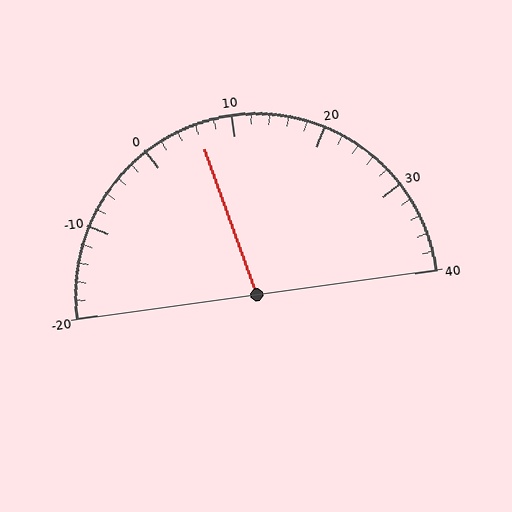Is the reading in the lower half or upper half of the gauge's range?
The reading is in the lower half of the range (-20 to 40).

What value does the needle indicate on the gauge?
The needle indicates approximately 6.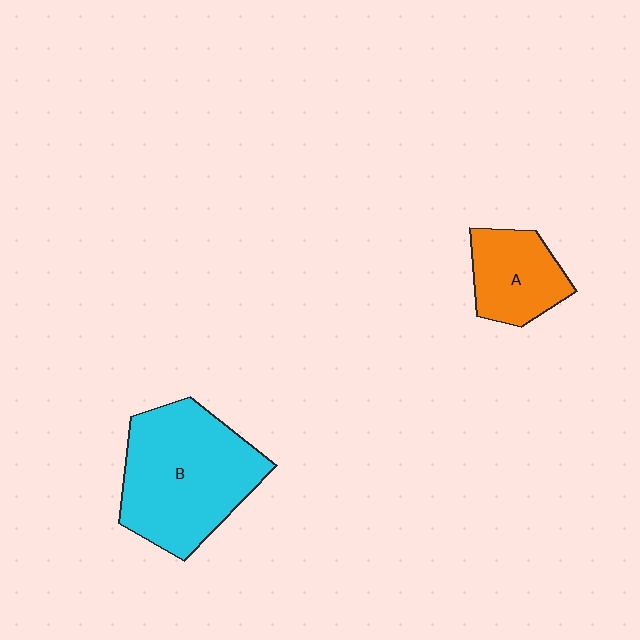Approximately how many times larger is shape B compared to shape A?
Approximately 2.1 times.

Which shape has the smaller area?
Shape A (orange).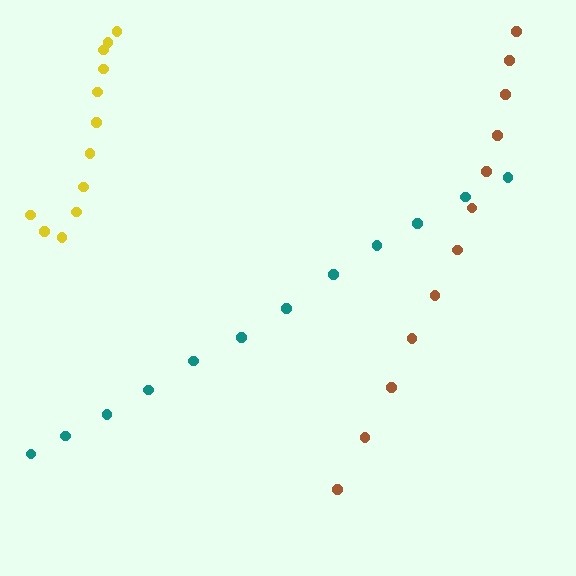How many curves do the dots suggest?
There are 3 distinct paths.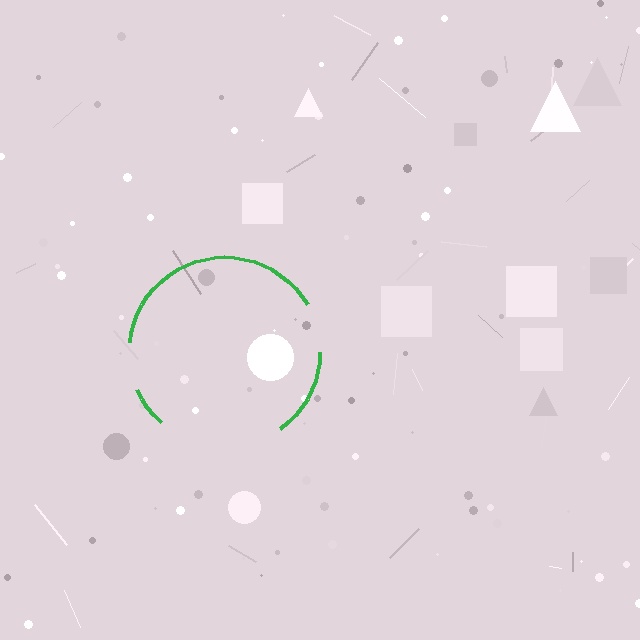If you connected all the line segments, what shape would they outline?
They would outline a circle.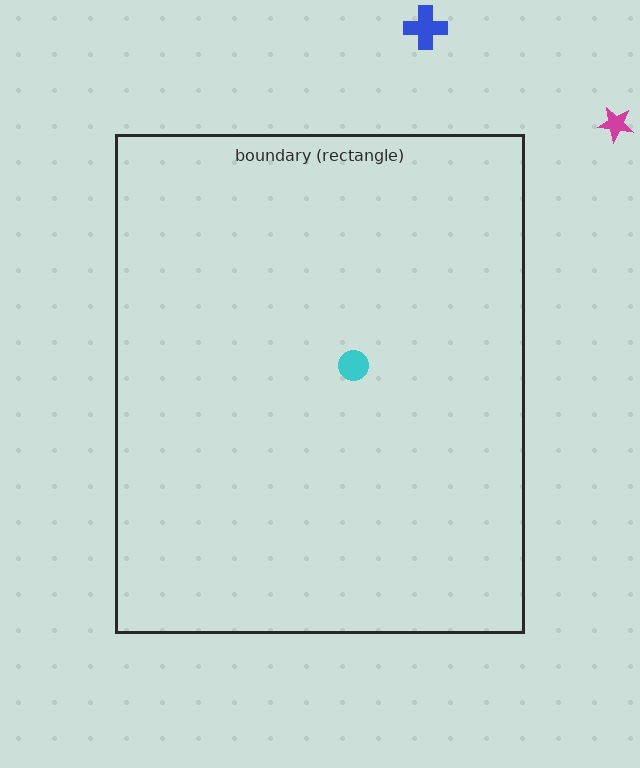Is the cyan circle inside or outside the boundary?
Inside.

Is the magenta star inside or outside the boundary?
Outside.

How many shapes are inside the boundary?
1 inside, 2 outside.